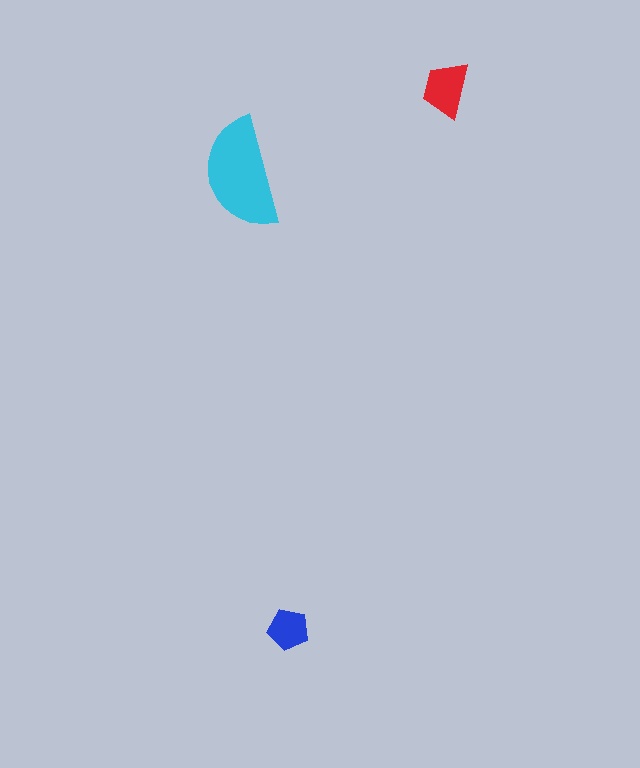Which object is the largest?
The cyan semicircle.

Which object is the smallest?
The blue pentagon.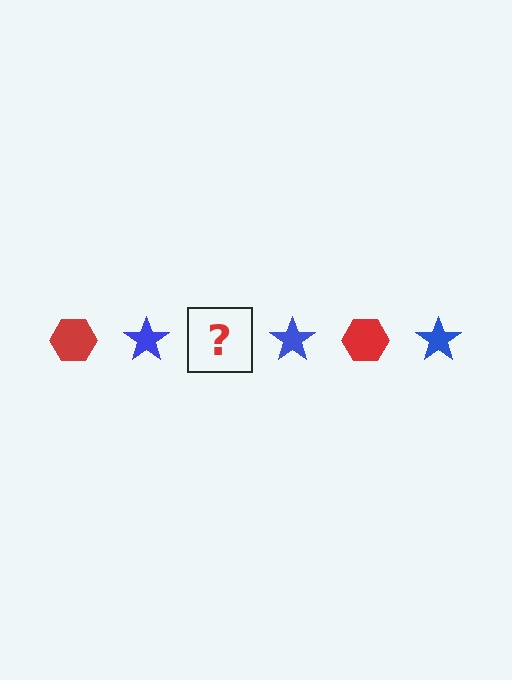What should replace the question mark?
The question mark should be replaced with a red hexagon.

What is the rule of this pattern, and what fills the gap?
The rule is that the pattern alternates between red hexagon and blue star. The gap should be filled with a red hexagon.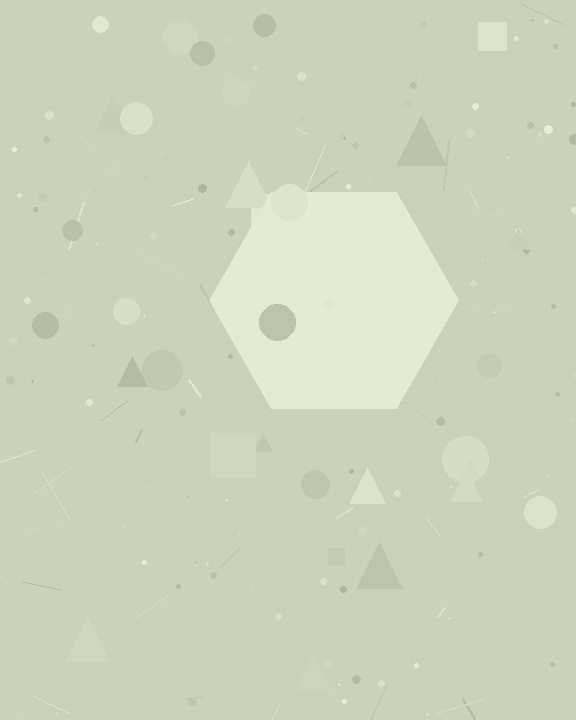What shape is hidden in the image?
A hexagon is hidden in the image.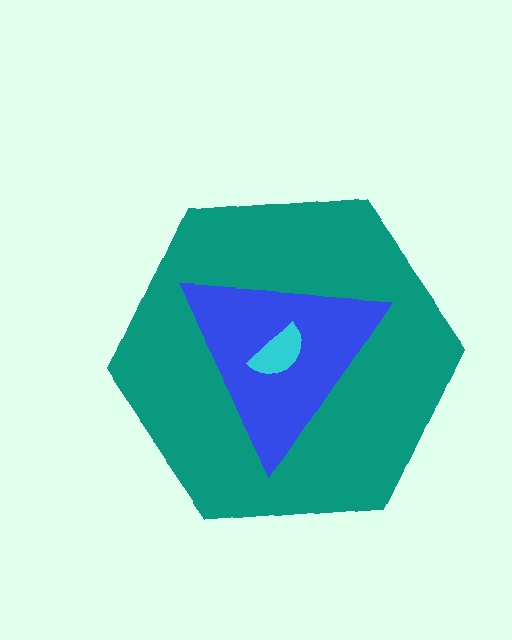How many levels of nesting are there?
3.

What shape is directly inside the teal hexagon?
The blue triangle.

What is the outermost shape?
The teal hexagon.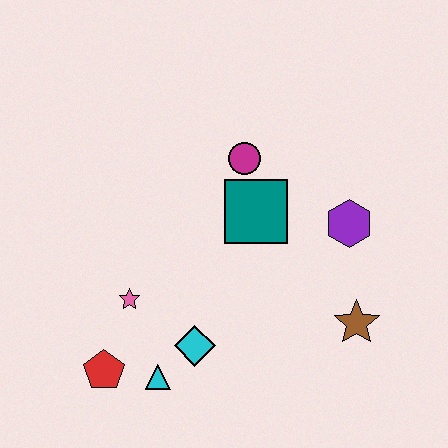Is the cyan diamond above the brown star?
No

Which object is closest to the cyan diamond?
The cyan triangle is closest to the cyan diamond.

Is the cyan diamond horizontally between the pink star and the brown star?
Yes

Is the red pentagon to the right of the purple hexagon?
No